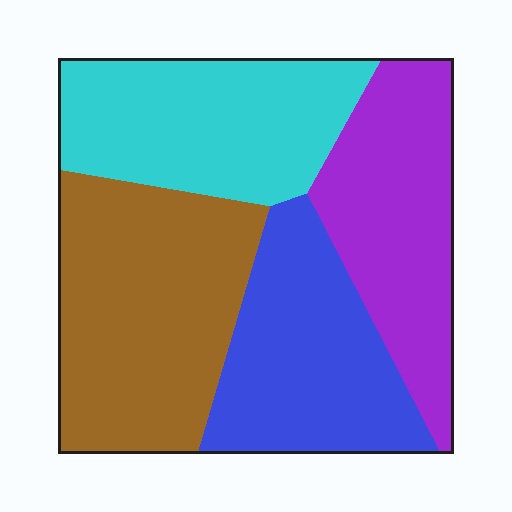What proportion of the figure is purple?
Purple covers about 25% of the figure.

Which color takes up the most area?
Brown, at roughly 30%.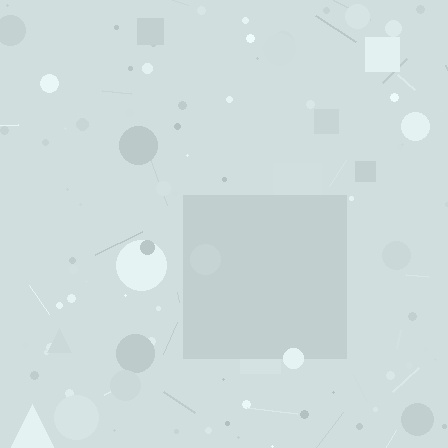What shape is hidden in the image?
A square is hidden in the image.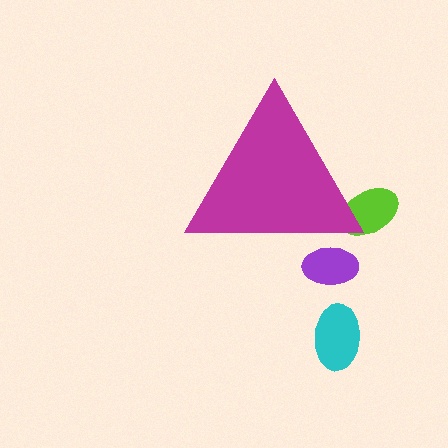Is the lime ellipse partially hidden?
Yes, the lime ellipse is partially hidden behind the magenta triangle.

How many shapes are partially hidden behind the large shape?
2 shapes are partially hidden.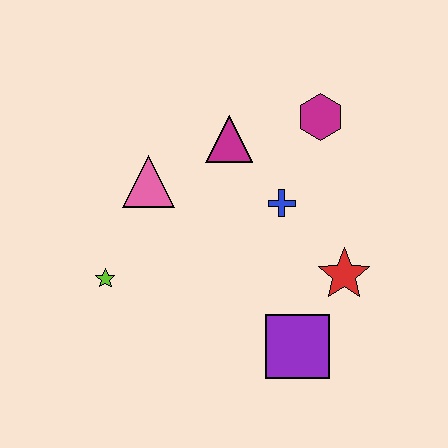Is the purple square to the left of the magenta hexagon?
Yes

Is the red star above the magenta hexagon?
No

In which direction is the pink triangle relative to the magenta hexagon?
The pink triangle is to the left of the magenta hexagon.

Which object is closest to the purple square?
The red star is closest to the purple square.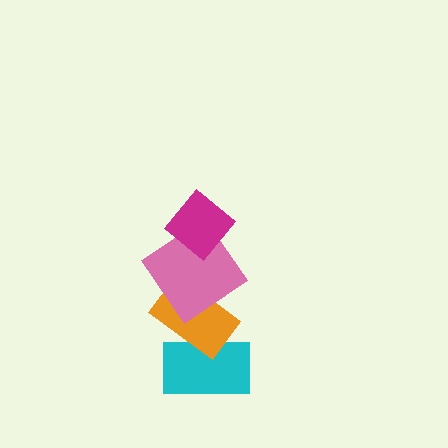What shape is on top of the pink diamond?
The magenta diamond is on top of the pink diamond.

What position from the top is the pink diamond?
The pink diamond is 2nd from the top.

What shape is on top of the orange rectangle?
The pink diamond is on top of the orange rectangle.